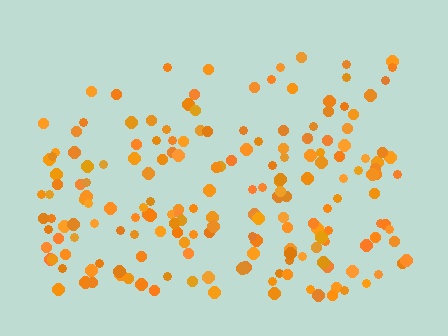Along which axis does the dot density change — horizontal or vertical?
Vertical.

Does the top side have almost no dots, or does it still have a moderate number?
Still a moderate number, just noticeably fewer than the bottom.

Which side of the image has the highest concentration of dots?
The bottom.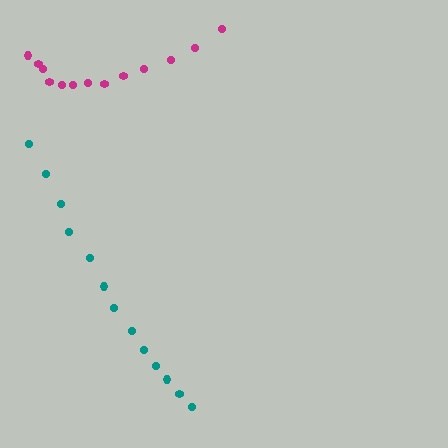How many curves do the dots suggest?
There are 2 distinct paths.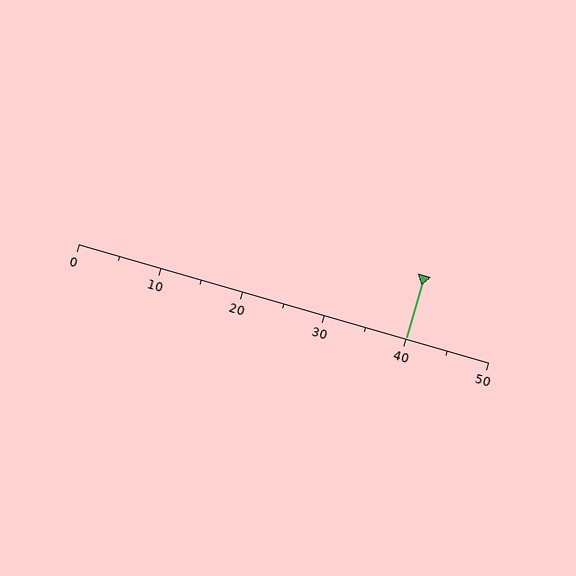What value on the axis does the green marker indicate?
The marker indicates approximately 40.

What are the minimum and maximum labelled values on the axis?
The axis runs from 0 to 50.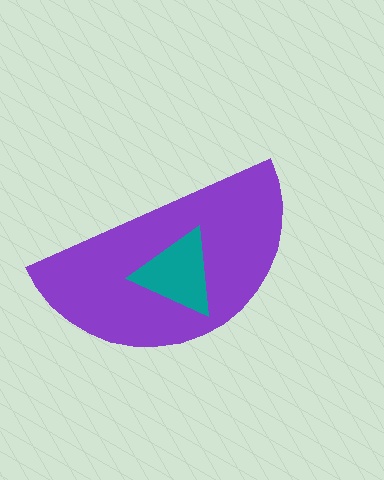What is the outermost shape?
The purple semicircle.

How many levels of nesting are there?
2.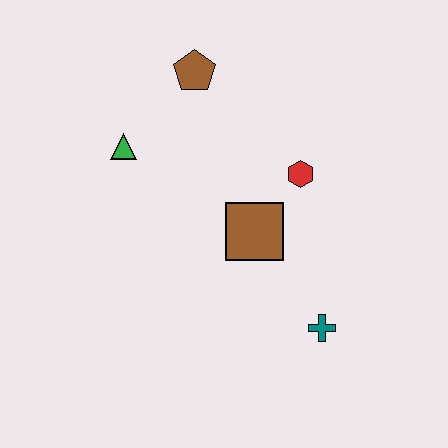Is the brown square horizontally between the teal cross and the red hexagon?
No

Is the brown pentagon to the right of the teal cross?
No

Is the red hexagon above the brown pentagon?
No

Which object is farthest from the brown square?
The brown pentagon is farthest from the brown square.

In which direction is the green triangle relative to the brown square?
The green triangle is to the left of the brown square.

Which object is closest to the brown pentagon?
The green triangle is closest to the brown pentagon.